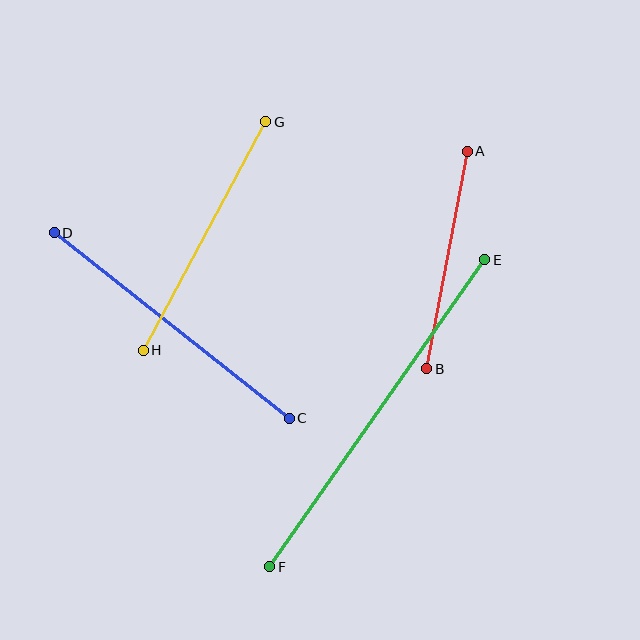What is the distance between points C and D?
The distance is approximately 299 pixels.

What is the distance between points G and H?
The distance is approximately 259 pixels.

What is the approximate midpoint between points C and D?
The midpoint is at approximately (172, 325) pixels.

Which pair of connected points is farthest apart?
Points E and F are farthest apart.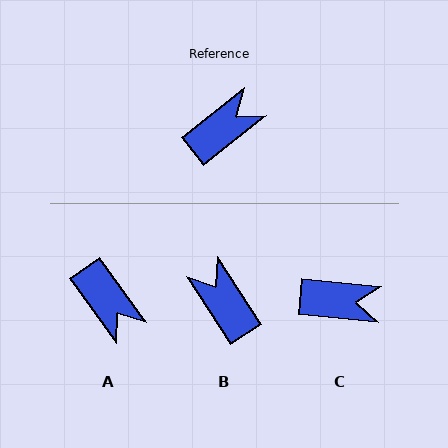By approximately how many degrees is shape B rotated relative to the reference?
Approximately 84 degrees counter-clockwise.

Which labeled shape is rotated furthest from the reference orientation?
A, about 93 degrees away.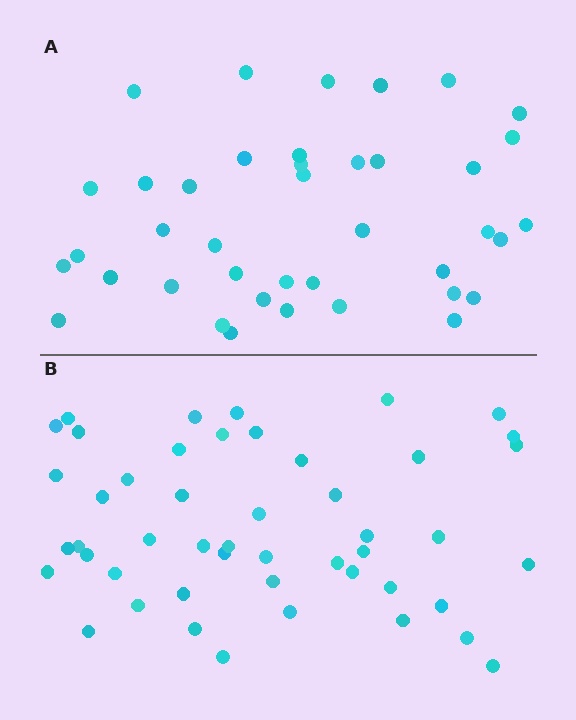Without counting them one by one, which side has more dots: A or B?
Region B (the bottom region) has more dots.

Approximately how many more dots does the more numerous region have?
Region B has roughly 8 or so more dots than region A.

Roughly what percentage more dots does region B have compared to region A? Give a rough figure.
About 20% more.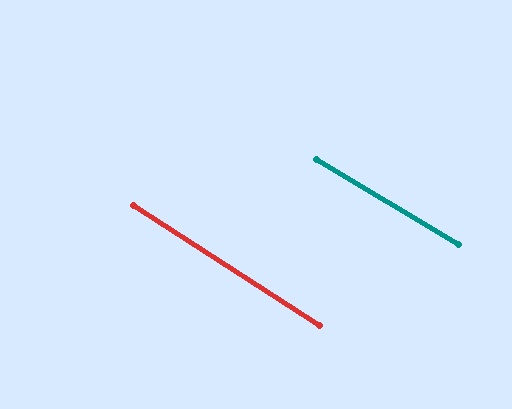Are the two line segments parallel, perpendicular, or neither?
Parallel — their directions differ by only 1.9°.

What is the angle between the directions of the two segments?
Approximately 2 degrees.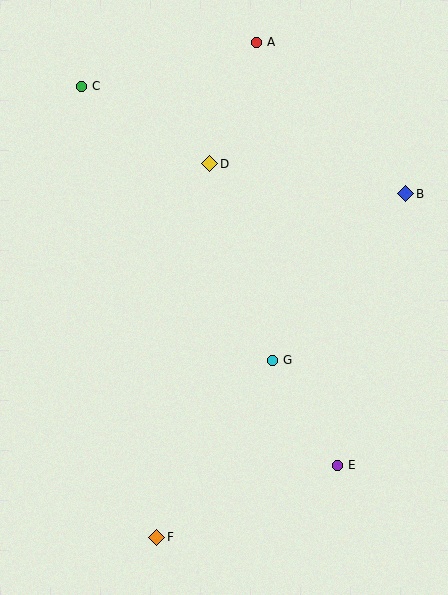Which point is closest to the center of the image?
Point G at (273, 360) is closest to the center.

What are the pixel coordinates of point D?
Point D is at (210, 164).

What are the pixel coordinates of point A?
Point A is at (257, 42).